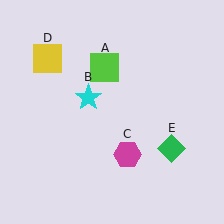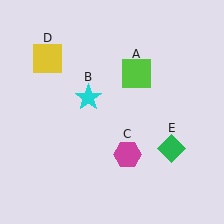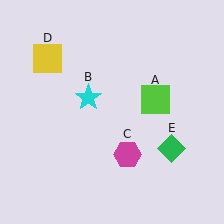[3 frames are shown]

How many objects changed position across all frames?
1 object changed position: lime square (object A).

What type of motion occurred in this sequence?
The lime square (object A) rotated clockwise around the center of the scene.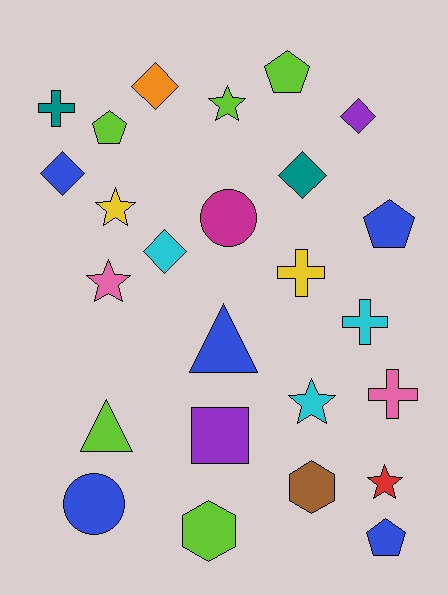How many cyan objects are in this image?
There are 3 cyan objects.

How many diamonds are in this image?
There are 5 diamonds.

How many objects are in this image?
There are 25 objects.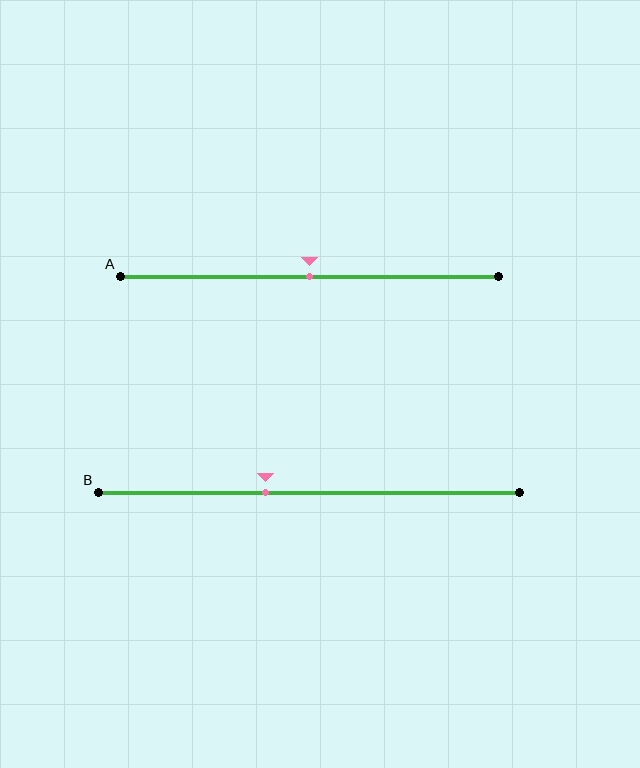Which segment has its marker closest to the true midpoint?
Segment A has its marker closest to the true midpoint.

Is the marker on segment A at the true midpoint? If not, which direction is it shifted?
Yes, the marker on segment A is at the true midpoint.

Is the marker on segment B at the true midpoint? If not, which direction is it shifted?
No, the marker on segment B is shifted to the left by about 10% of the segment length.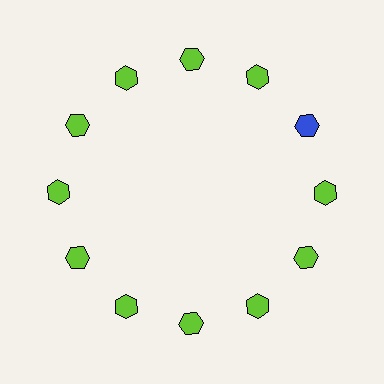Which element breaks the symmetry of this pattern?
The blue hexagon at roughly the 2 o'clock position breaks the symmetry. All other shapes are lime hexagons.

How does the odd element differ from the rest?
It has a different color: blue instead of lime.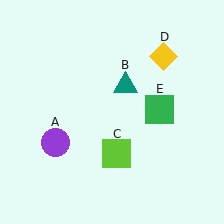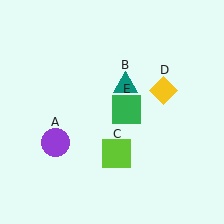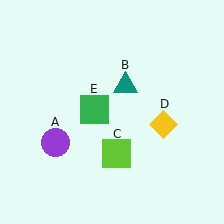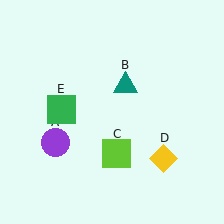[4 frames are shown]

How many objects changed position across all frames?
2 objects changed position: yellow diamond (object D), green square (object E).